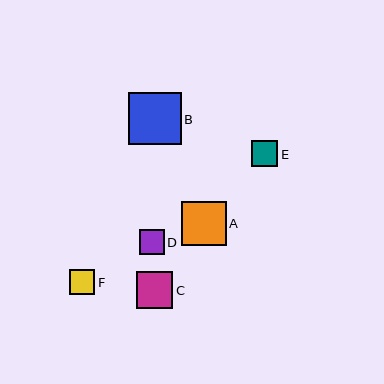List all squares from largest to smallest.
From largest to smallest: B, A, C, E, F, D.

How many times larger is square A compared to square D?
Square A is approximately 1.8 times the size of square D.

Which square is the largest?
Square B is the largest with a size of approximately 52 pixels.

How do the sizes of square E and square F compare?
Square E and square F are approximately the same size.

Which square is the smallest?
Square D is the smallest with a size of approximately 25 pixels.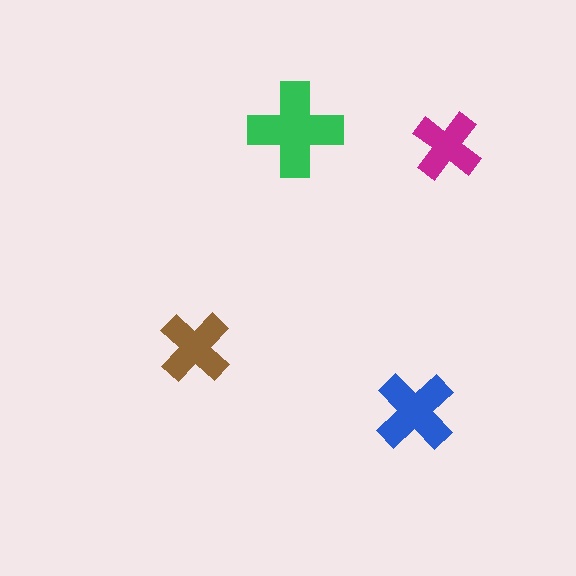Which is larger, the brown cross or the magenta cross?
The brown one.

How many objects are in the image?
There are 4 objects in the image.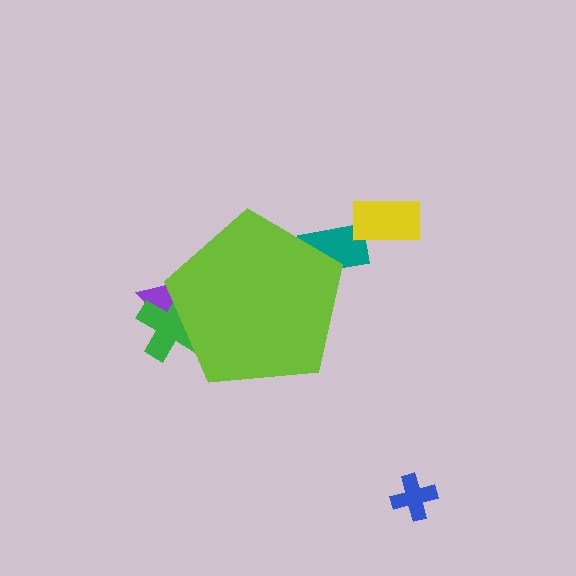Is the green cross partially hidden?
Yes, the green cross is partially hidden behind the lime pentagon.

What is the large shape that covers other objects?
A lime pentagon.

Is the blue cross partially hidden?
No, the blue cross is fully visible.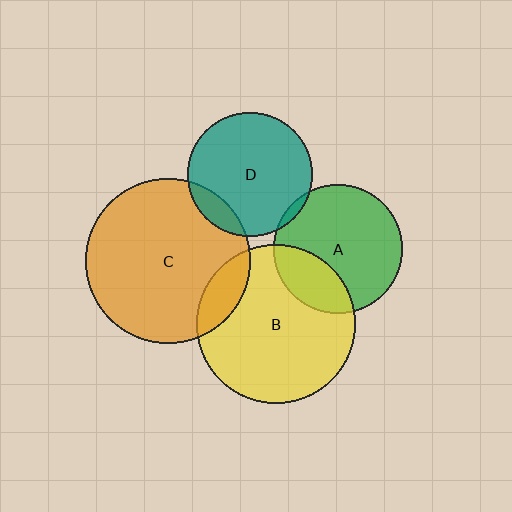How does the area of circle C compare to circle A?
Approximately 1.6 times.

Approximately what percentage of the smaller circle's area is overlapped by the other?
Approximately 5%.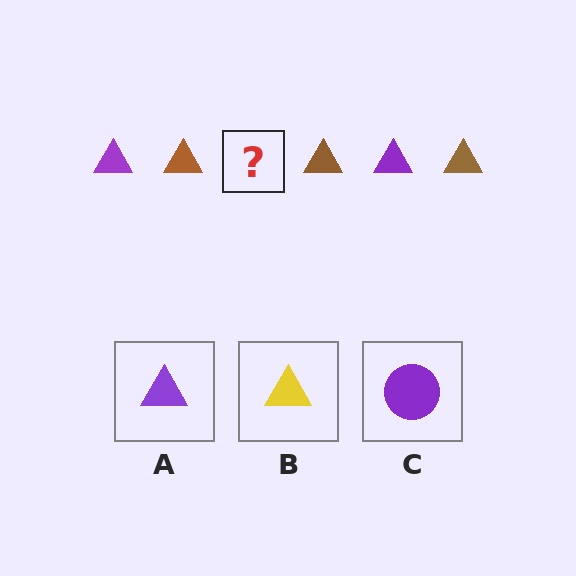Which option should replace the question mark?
Option A.